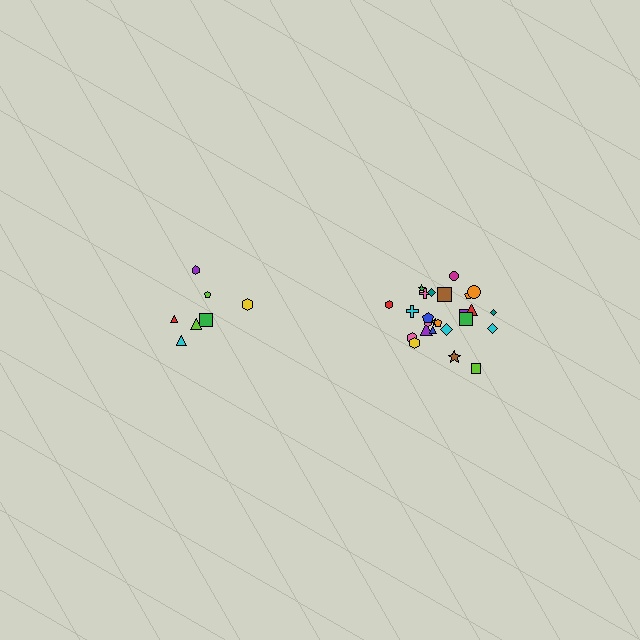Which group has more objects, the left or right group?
The right group.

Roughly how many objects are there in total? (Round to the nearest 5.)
Roughly 30 objects in total.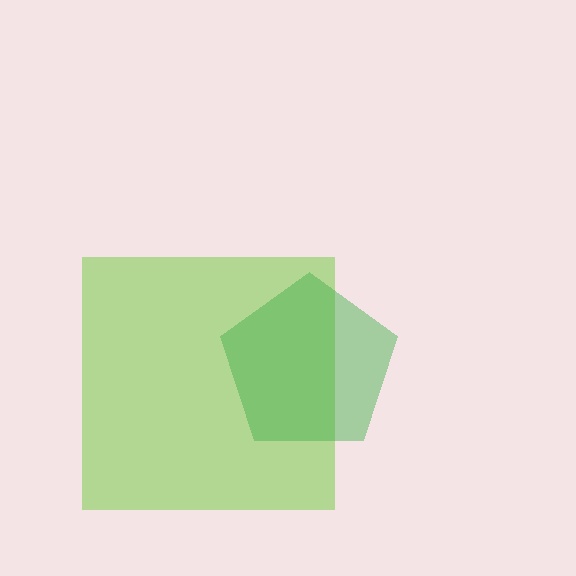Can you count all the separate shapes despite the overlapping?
Yes, there are 2 separate shapes.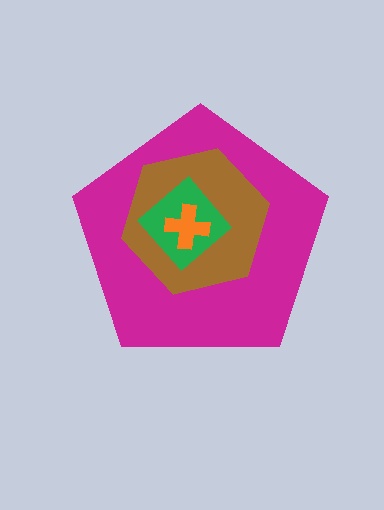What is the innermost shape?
The orange cross.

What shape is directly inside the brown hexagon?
The green diamond.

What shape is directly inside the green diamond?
The orange cross.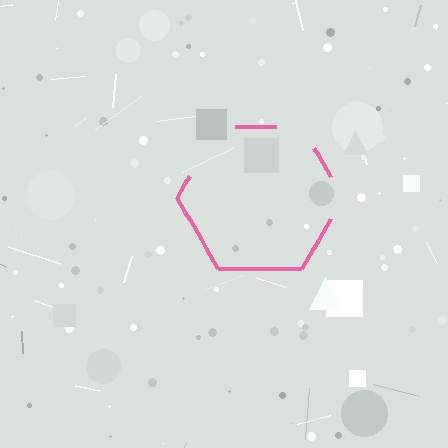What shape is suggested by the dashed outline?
The dashed outline suggests a hexagon.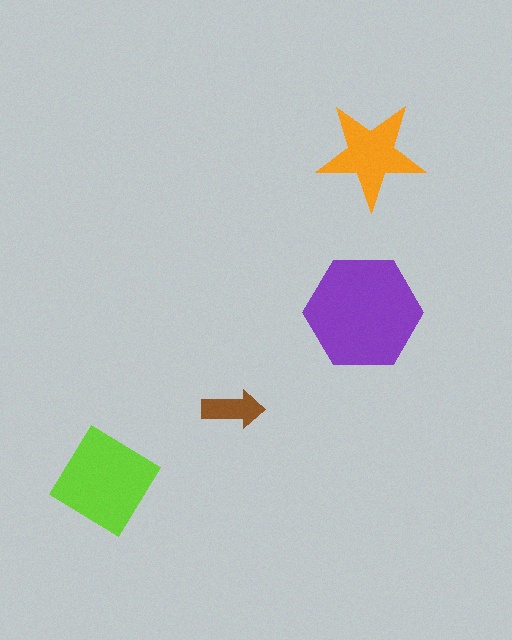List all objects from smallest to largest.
The brown arrow, the orange star, the lime diamond, the purple hexagon.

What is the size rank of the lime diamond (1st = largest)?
2nd.